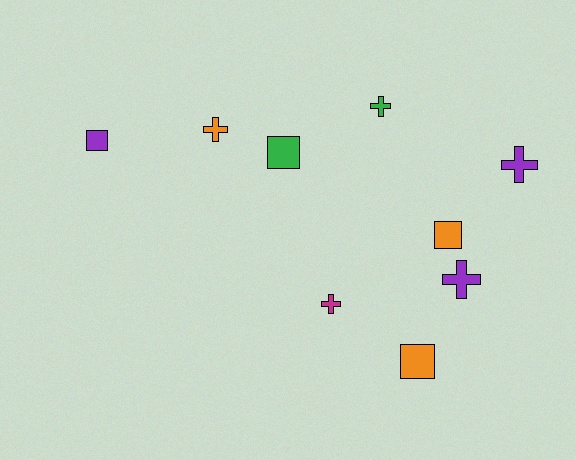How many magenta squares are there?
There are no magenta squares.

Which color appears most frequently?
Purple, with 3 objects.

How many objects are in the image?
There are 9 objects.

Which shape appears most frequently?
Cross, with 5 objects.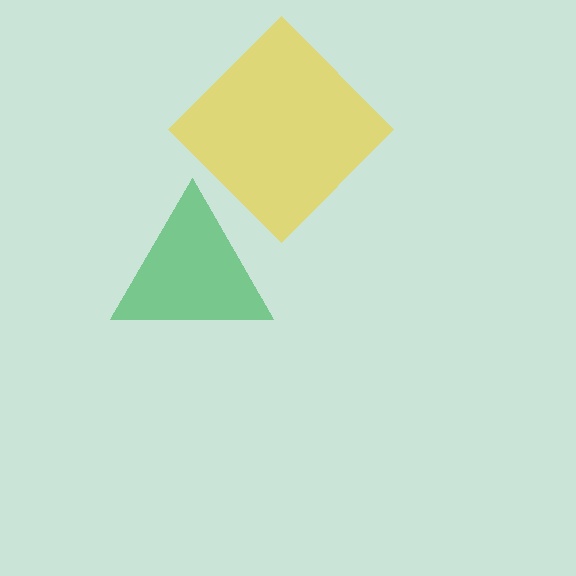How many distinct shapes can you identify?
There are 2 distinct shapes: a yellow diamond, a green triangle.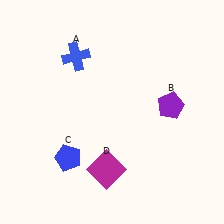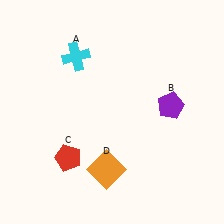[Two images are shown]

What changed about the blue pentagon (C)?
In Image 1, C is blue. In Image 2, it changed to red.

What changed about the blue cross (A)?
In Image 1, A is blue. In Image 2, it changed to cyan.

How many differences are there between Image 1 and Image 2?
There are 3 differences between the two images.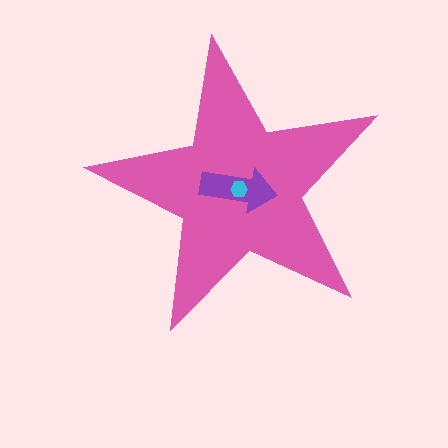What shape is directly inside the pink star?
The purple arrow.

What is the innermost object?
The cyan hexagon.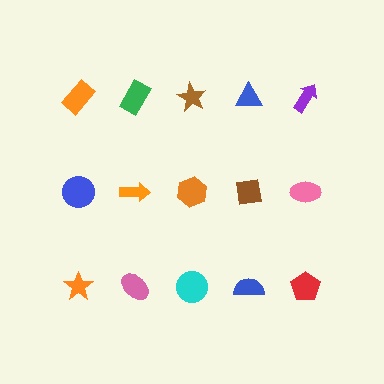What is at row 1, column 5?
A purple arrow.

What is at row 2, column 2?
An orange arrow.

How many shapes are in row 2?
5 shapes.